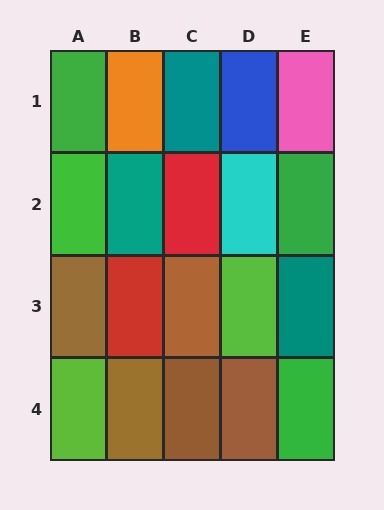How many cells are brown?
5 cells are brown.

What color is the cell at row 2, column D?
Cyan.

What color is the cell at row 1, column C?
Teal.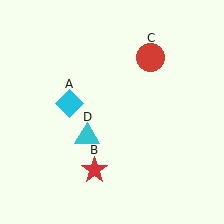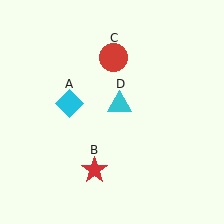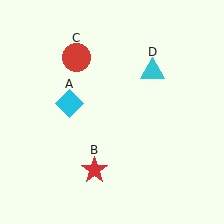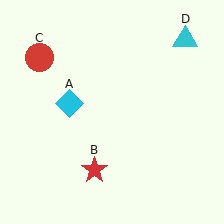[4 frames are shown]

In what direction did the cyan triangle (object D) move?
The cyan triangle (object D) moved up and to the right.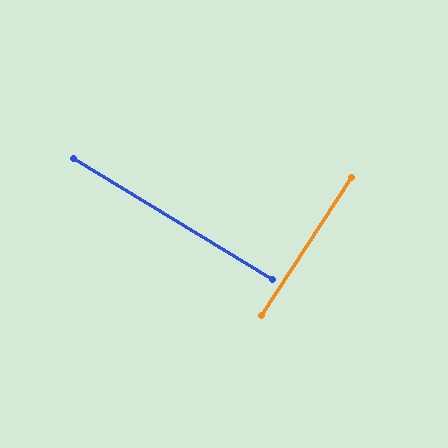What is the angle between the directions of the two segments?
Approximately 88 degrees.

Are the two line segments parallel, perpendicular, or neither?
Perpendicular — they meet at approximately 88°.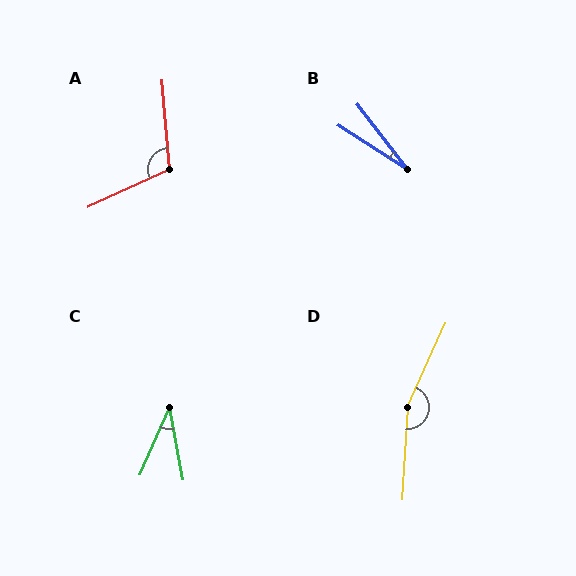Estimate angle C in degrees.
Approximately 35 degrees.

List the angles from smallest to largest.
B (19°), C (35°), A (109°), D (159°).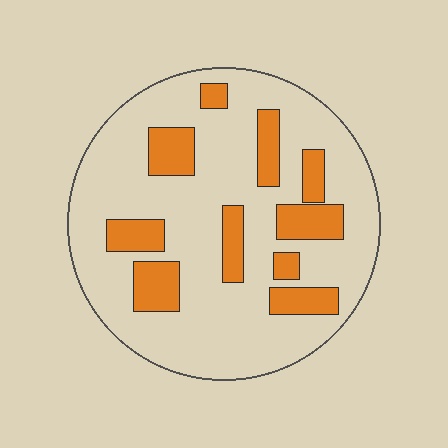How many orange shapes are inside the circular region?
10.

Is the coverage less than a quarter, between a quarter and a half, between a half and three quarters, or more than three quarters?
Less than a quarter.